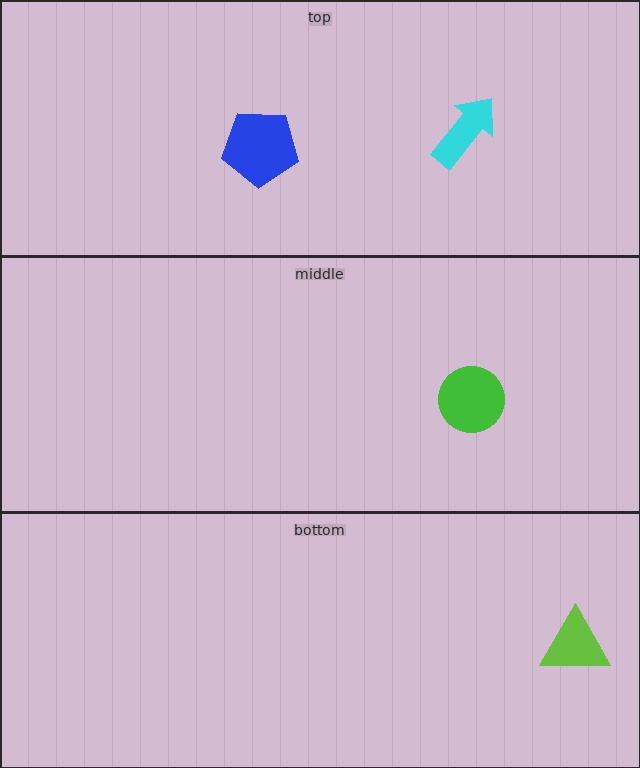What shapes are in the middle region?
The green circle.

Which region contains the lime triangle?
The bottom region.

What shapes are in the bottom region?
The lime triangle.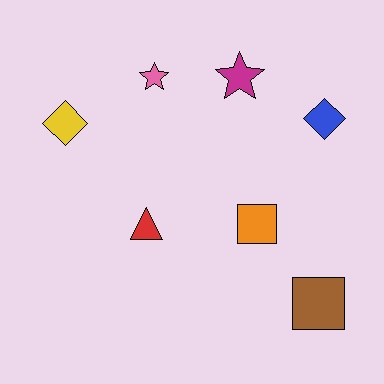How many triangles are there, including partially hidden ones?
There is 1 triangle.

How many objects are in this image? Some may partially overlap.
There are 7 objects.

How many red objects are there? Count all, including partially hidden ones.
There is 1 red object.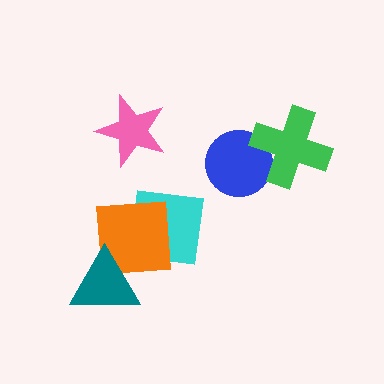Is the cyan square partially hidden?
Yes, it is partially covered by another shape.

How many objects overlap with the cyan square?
1 object overlaps with the cyan square.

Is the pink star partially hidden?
No, no other shape covers it.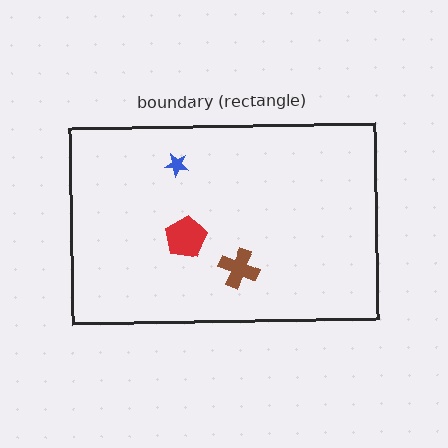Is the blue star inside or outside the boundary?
Inside.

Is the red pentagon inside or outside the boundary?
Inside.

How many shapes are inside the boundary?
3 inside, 0 outside.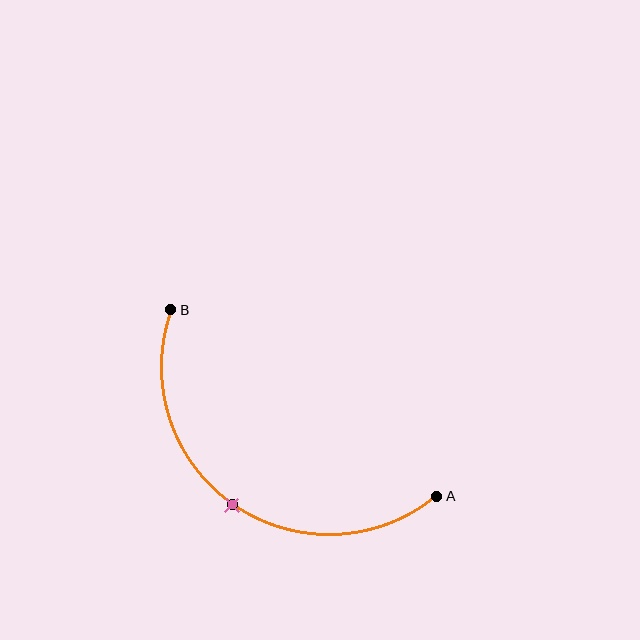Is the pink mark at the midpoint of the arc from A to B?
Yes. The pink mark lies on the arc at equal arc-length from both A and B — it is the arc midpoint.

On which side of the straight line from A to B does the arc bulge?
The arc bulges below and to the left of the straight line connecting A and B.